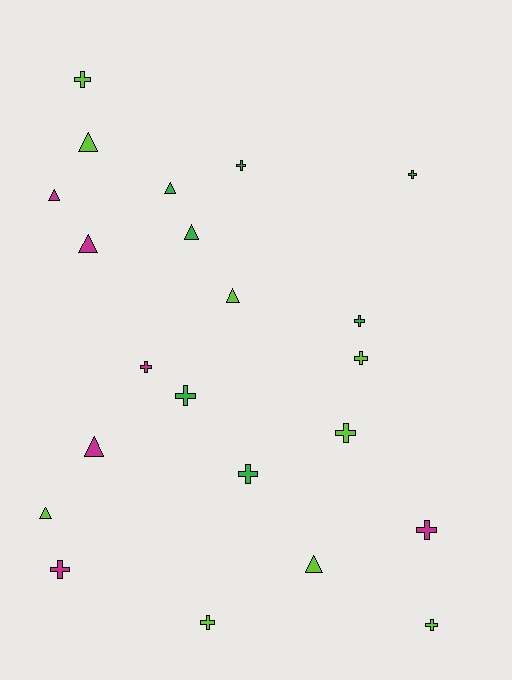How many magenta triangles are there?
There are 3 magenta triangles.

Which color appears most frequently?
Lime, with 9 objects.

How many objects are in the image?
There are 22 objects.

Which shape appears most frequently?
Cross, with 13 objects.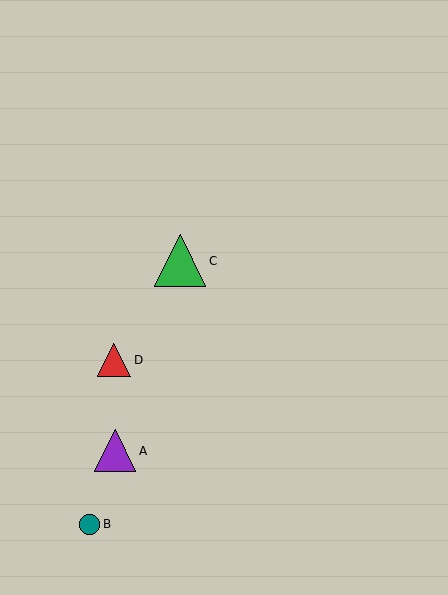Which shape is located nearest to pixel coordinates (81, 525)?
The teal circle (labeled B) at (90, 524) is nearest to that location.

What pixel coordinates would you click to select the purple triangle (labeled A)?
Click at (115, 451) to select the purple triangle A.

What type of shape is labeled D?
Shape D is a red triangle.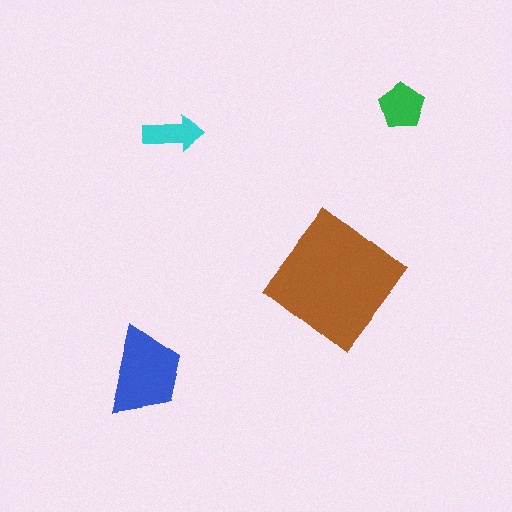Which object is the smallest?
The cyan arrow.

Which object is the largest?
The brown diamond.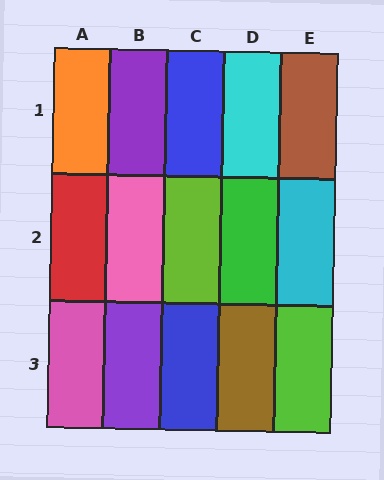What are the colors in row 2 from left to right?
Red, pink, lime, green, cyan.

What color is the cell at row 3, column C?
Blue.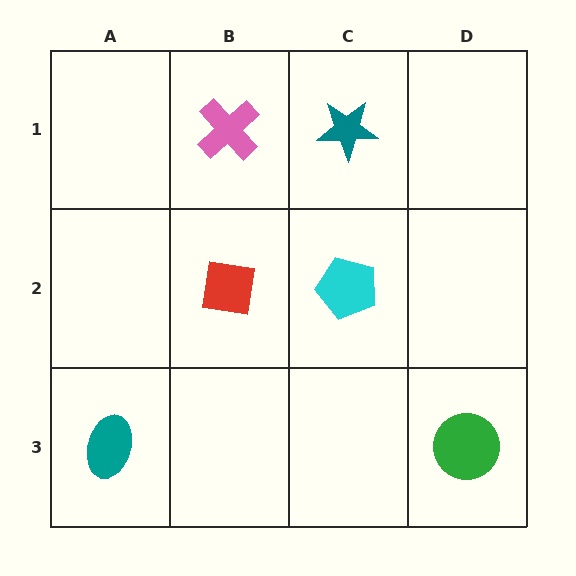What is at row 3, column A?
A teal ellipse.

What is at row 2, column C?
A cyan pentagon.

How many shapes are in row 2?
2 shapes.